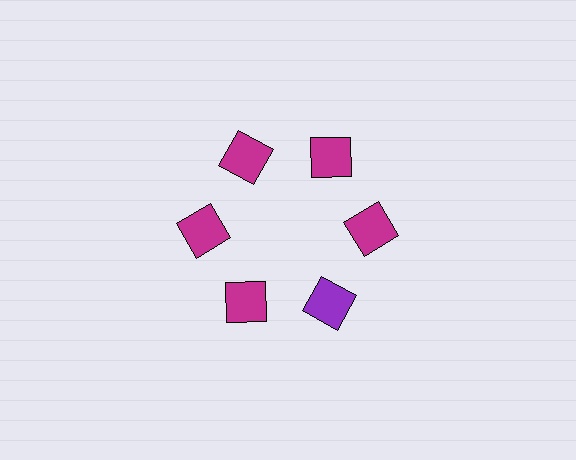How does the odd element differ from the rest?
It has a different color: purple instead of magenta.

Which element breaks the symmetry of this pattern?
The purple square at roughly the 5 o'clock position breaks the symmetry. All other shapes are magenta squares.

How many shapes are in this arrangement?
There are 6 shapes arranged in a ring pattern.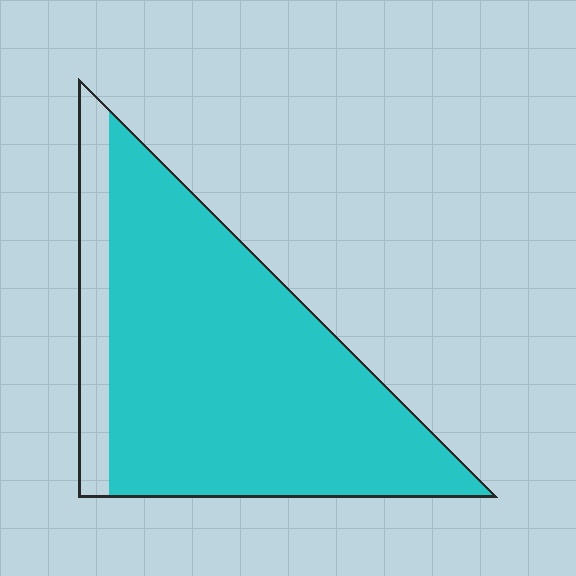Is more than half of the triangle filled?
Yes.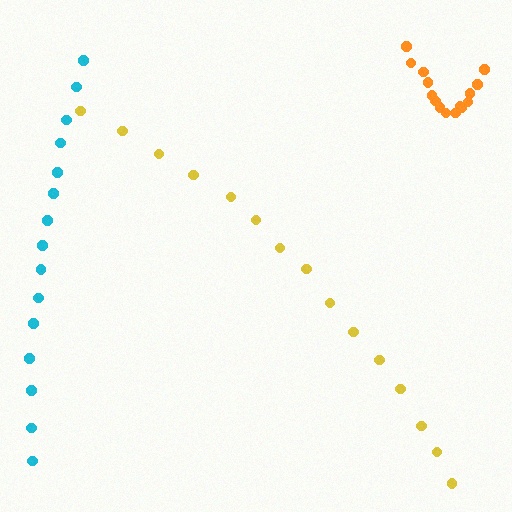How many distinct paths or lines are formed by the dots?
There are 3 distinct paths.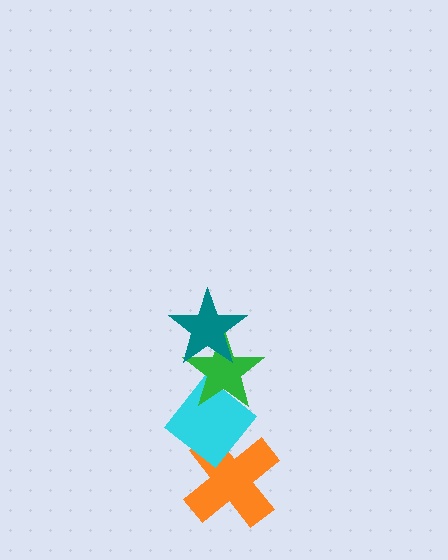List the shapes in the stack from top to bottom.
From top to bottom: the teal star, the green star, the cyan diamond, the orange cross.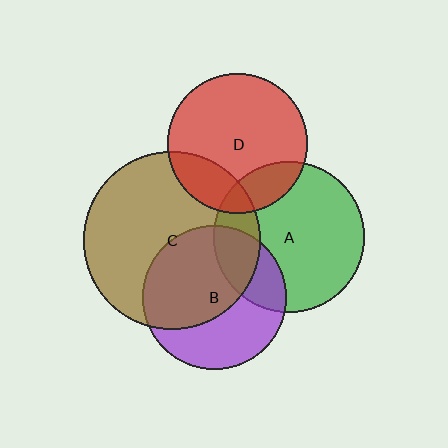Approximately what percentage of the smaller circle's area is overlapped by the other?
Approximately 15%.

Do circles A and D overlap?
Yes.